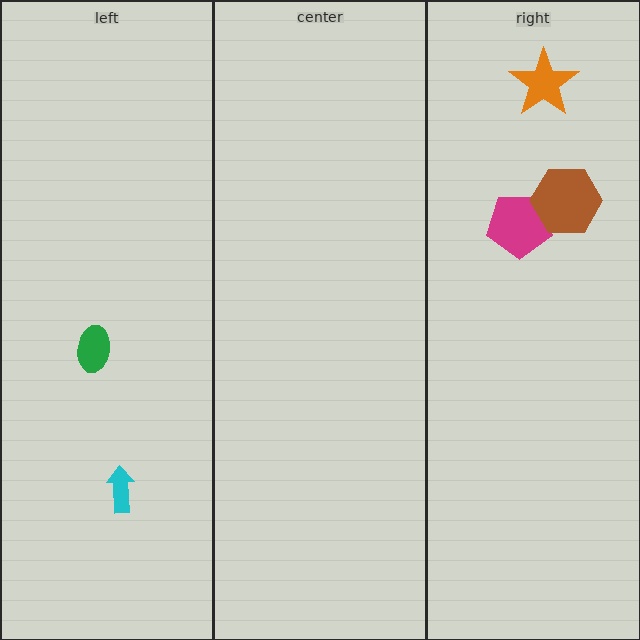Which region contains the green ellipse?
The left region.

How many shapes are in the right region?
3.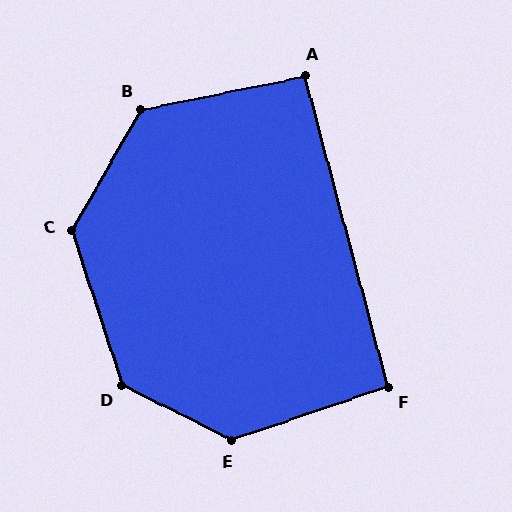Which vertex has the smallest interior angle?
A, at approximately 93 degrees.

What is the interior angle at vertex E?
Approximately 134 degrees (obtuse).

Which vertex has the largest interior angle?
D, at approximately 135 degrees.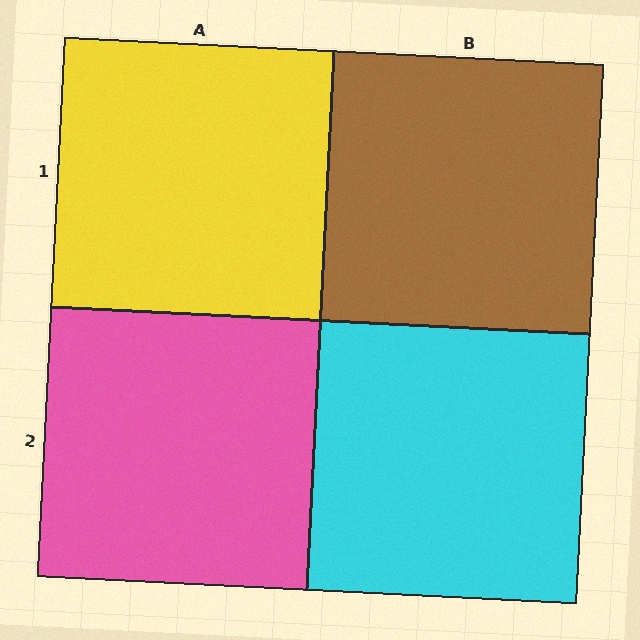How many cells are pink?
1 cell is pink.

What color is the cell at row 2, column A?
Pink.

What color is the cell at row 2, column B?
Cyan.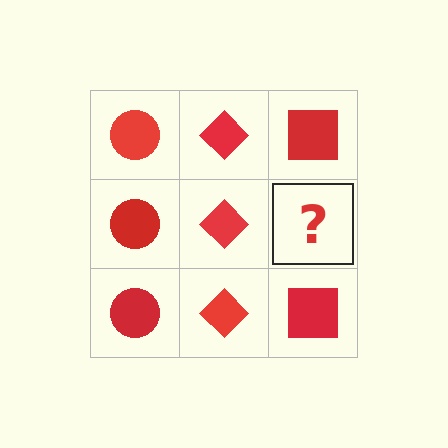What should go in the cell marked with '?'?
The missing cell should contain a red square.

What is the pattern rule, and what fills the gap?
The rule is that each column has a consistent shape. The gap should be filled with a red square.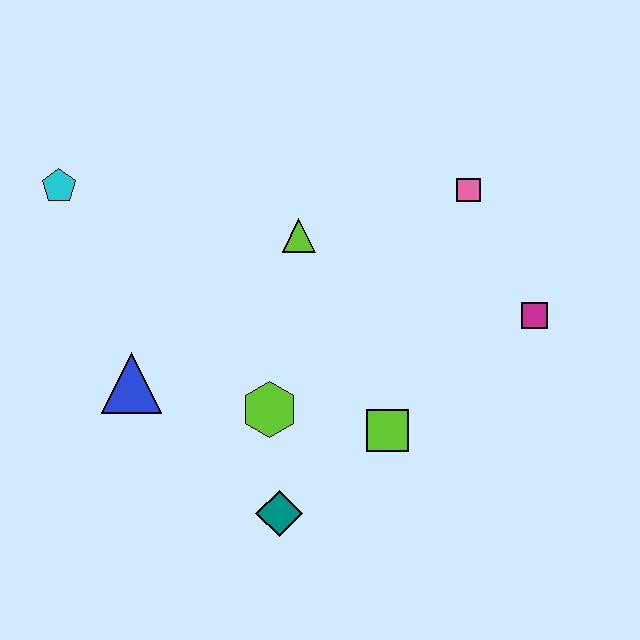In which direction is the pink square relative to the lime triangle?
The pink square is to the right of the lime triangle.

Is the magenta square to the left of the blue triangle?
No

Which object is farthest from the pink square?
The cyan pentagon is farthest from the pink square.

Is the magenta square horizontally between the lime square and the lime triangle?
No